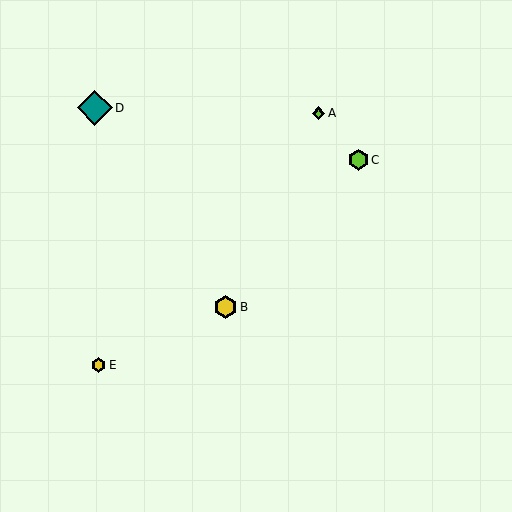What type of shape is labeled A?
Shape A is a lime diamond.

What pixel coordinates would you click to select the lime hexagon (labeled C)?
Click at (358, 160) to select the lime hexagon C.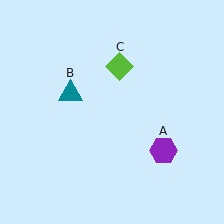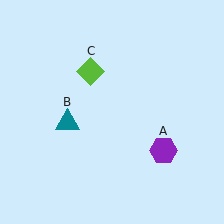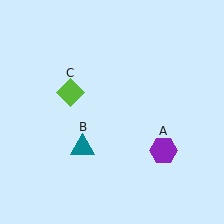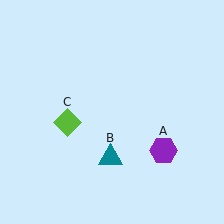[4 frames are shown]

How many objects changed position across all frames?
2 objects changed position: teal triangle (object B), lime diamond (object C).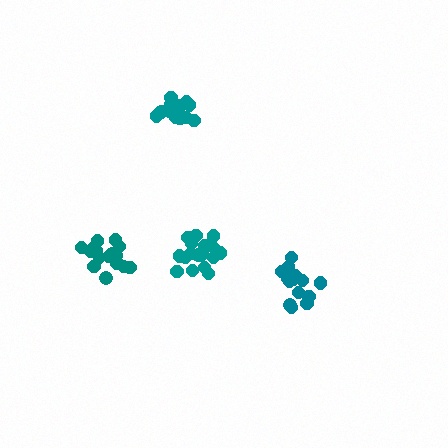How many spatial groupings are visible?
There are 4 spatial groupings.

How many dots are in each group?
Group 1: 14 dots, Group 2: 15 dots, Group 3: 19 dots, Group 4: 19 dots (67 total).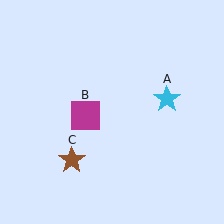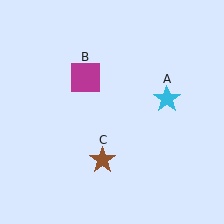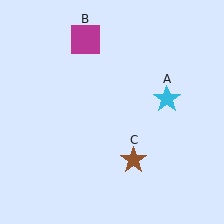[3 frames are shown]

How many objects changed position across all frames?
2 objects changed position: magenta square (object B), brown star (object C).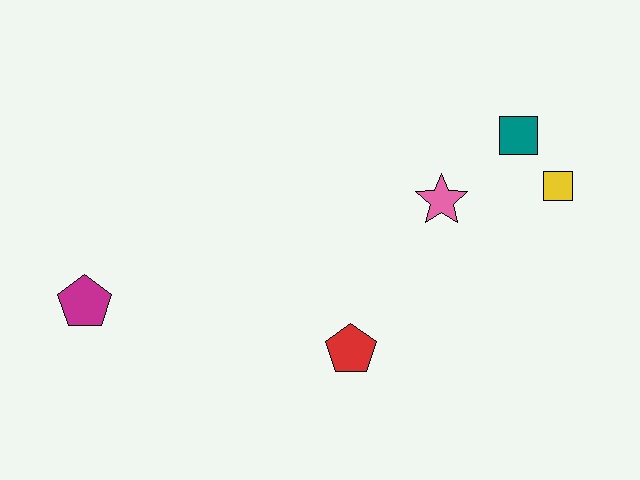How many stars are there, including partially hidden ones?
There is 1 star.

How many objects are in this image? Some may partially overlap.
There are 5 objects.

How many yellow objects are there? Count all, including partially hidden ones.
There is 1 yellow object.